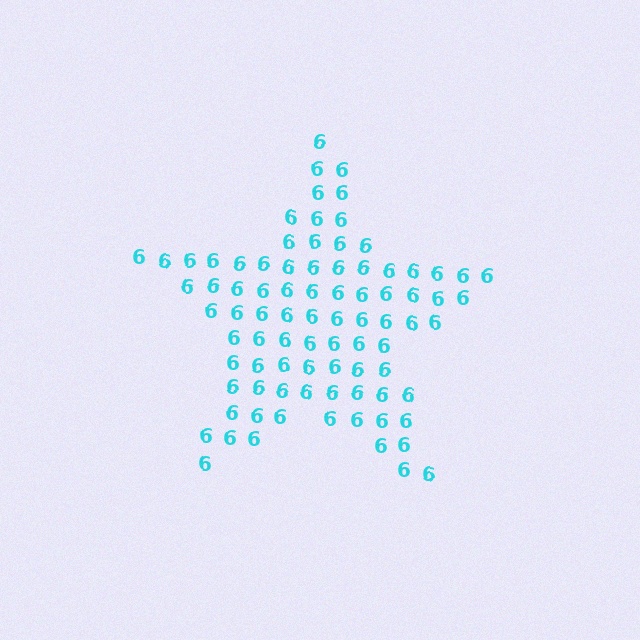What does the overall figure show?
The overall figure shows a star.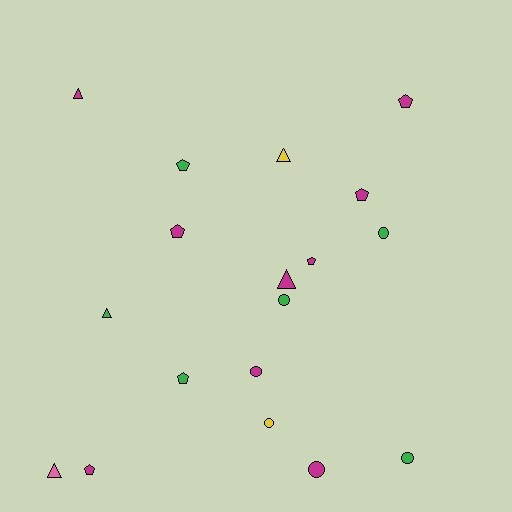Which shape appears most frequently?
Pentagon, with 7 objects.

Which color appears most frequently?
Magenta, with 9 objects.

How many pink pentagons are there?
There are no pink pentagons.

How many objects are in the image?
There are 18 objects.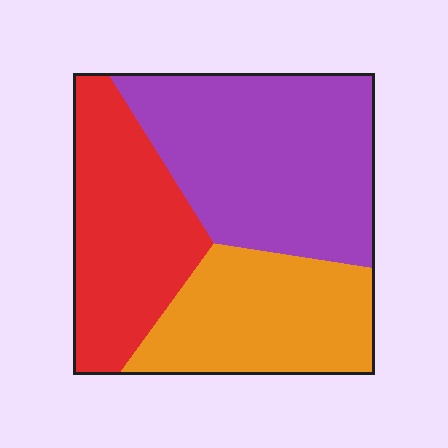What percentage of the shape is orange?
Orange covers roughly 30% of the shape.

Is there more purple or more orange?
Purple.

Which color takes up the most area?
Purple, at roughly 40%.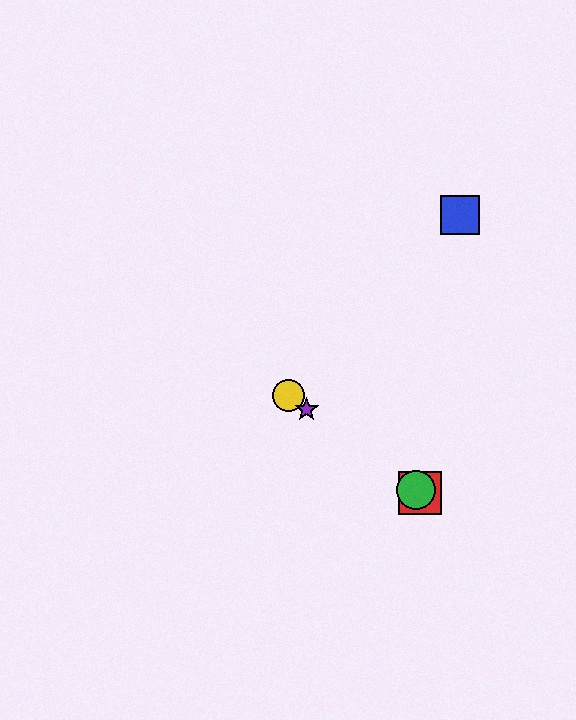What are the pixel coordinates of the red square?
The red square is at (420, 493).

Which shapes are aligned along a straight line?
The red square, the green circle, the yellow circle, the purple star are aligned along a straight line.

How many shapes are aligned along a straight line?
4 shapes (the red square, the green circle, the yellow circle, the purple star) are aligned along a straight line.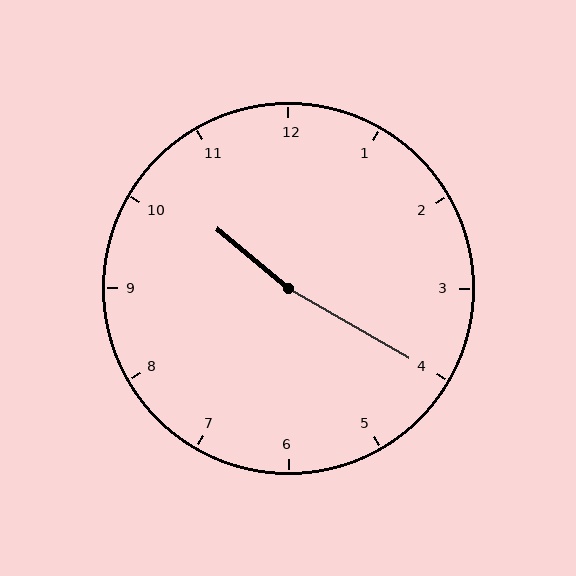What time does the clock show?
10:20.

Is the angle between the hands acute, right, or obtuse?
It is obtuse.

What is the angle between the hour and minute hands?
Approximately 170 degrees.